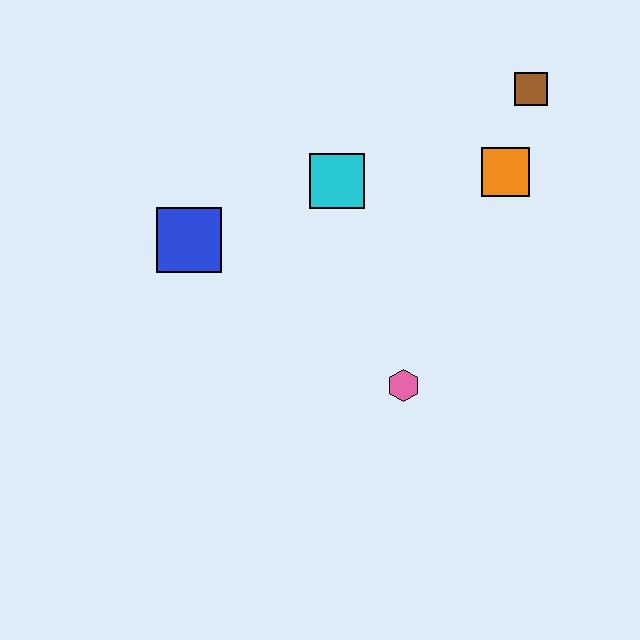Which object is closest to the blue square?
The cyan square is closest to the blue square.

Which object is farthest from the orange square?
The blue square is farthest from the orange square.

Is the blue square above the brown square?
No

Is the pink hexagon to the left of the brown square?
Yes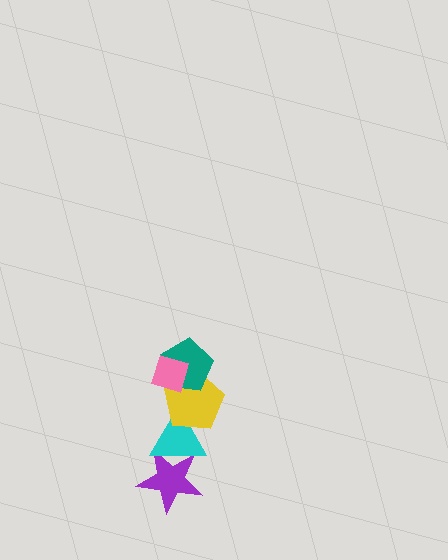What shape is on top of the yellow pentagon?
The teal pentagon is on top of the yellow pentagon.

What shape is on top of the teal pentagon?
The pink diamond is on top of the teal pentagon.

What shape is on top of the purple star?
The cyan triangle is on top of the purple star.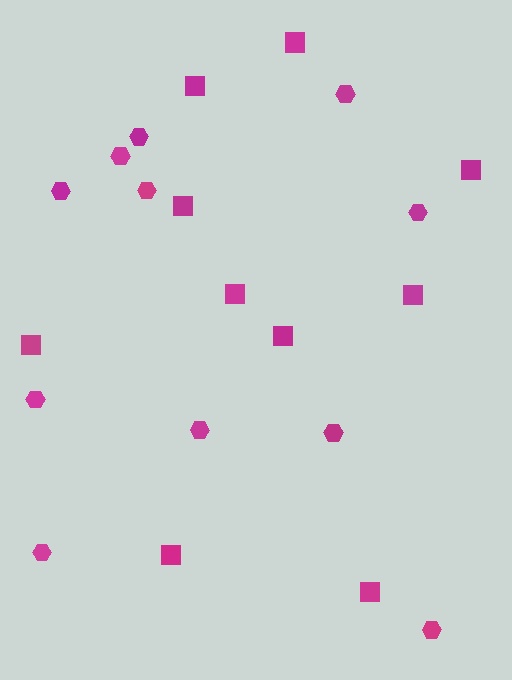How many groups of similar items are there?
There are 2 groups: one group of hexagons (11) and one group of squares (10).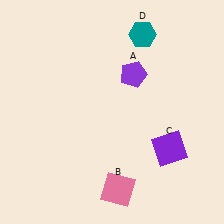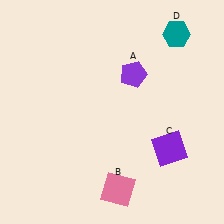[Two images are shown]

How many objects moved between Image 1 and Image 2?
1 object moved between the two images.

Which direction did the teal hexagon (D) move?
The teal hexagon (D) moved right.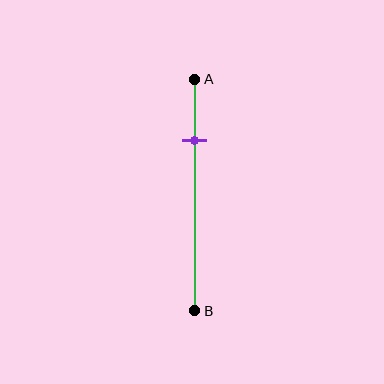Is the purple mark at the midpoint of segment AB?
No, the mark is at about 25% from A, not at the 50% midpoint.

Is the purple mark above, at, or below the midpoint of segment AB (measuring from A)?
The purple mark is above the midpoint of segment AB.